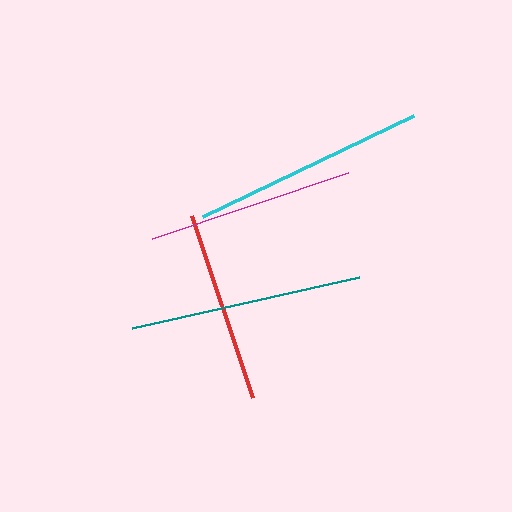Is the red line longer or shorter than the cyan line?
The cyan line is longer than the red line.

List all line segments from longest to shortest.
From longest to shortest: cyan, teal, magenta, red.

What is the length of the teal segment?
The teal segment is approximately 233 pixels long.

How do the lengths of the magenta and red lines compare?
The magenta and red lines are approximately the same length.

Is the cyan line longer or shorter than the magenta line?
The cyan line is longer than the magenta line.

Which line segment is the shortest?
The red line is the shortest at approximately 192 pixels.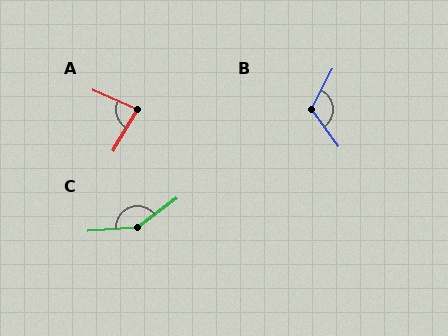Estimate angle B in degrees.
Approximately 116 degrees.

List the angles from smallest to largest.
A (83°), B (116°), C (147°).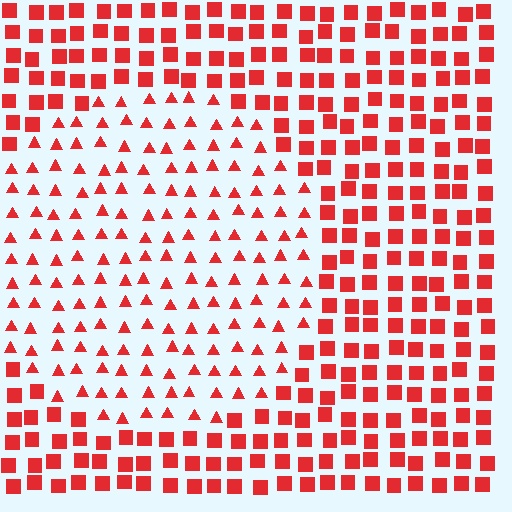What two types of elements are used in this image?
The image uses triangles inside the circle region and squares outside it.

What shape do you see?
I see a circle.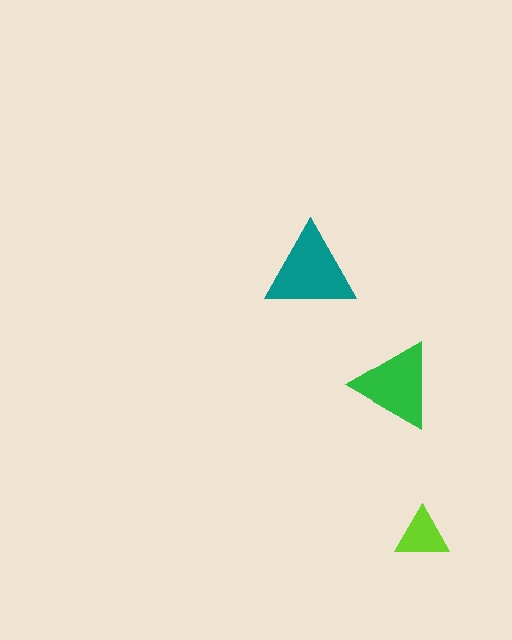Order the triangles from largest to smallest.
the teal one, the green one, the lime one.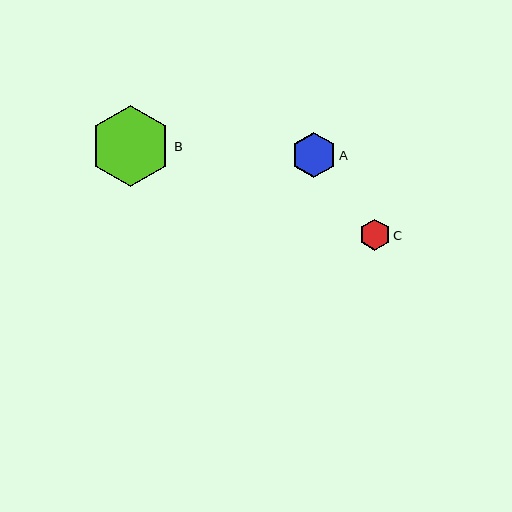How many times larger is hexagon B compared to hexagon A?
Hexagon B is approximately 1.8 times the size of hexagon A.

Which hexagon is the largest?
Hexagon B is the largest with a size of approximately 81 pixels.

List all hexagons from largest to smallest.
From largest to smallest: B, A, C.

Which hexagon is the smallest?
Hexagon C is the smallest with a size of approximately 31 pixels.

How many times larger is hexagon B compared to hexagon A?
Hexagon B is approximately 1.8 times the size of hexagon A.